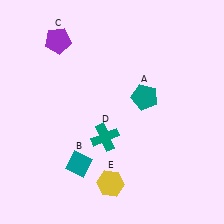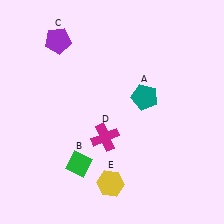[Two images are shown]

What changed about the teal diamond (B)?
In Image 1, B is teal. In Image 2, it changed to green.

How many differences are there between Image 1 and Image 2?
There are 2 differences between the two images.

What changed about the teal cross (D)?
In Image 1, D is teal. In Image 2, it changed to magenta.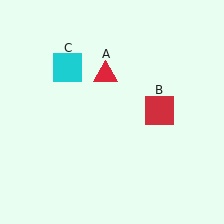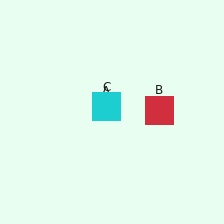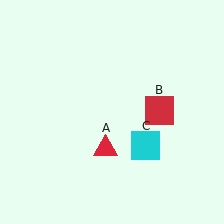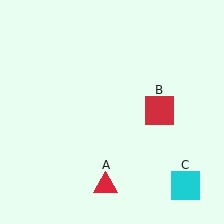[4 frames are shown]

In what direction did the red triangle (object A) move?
The red triangle (object A) moved down.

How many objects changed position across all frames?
2 objects changed position: red triangle (object A), cyan square (object C).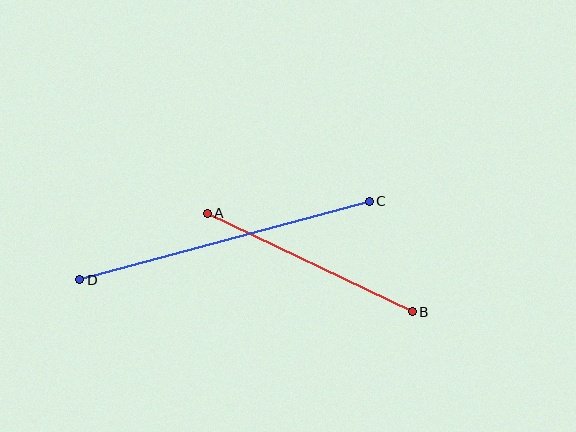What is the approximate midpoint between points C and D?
The midpoint is at approximately (224, 240) pixels.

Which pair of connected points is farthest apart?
Points C and D are farthest apart.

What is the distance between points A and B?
The distance is approximately 227 pixels.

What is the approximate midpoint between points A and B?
The midpoint is at approximately (310, 263) pixels.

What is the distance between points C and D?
The distance is approximately 300 pixels.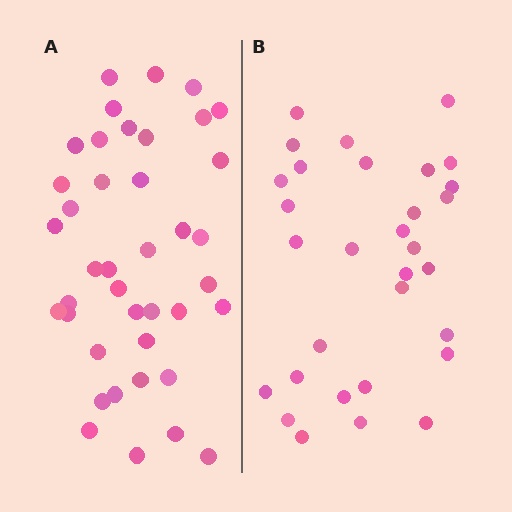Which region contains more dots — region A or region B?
Region A (the left region) has more dots.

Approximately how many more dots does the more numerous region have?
Region A has roughly 8 or so more dots than region B.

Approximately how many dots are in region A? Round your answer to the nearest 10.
About 40 dots.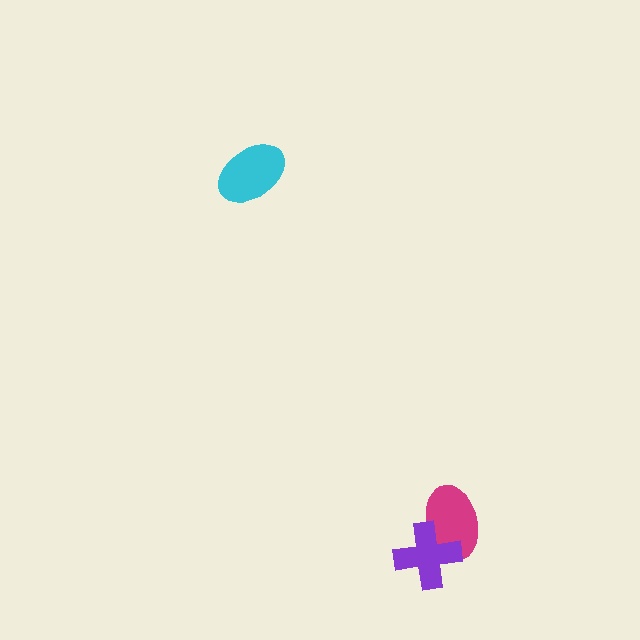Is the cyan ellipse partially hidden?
No, no other shape covers it.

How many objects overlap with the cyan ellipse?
0 objects overlap with the cyan ellipse.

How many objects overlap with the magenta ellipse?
1 object overlaps with the magenta ellipse.